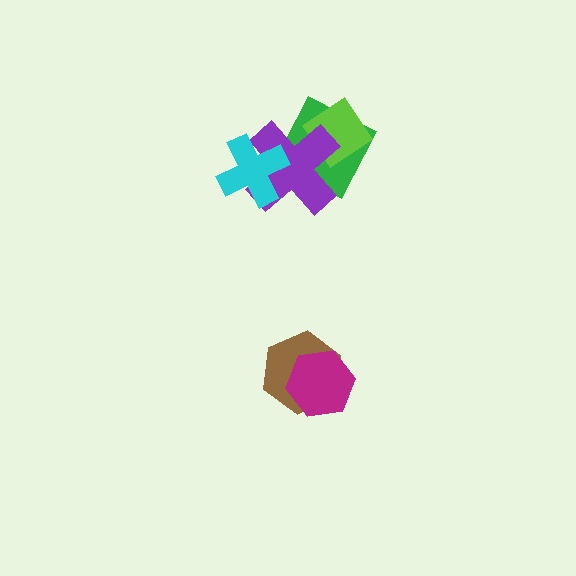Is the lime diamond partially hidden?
Yes, it is partially covered by another shape.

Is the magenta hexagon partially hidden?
No, no other shape covers it.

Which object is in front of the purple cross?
The cyan cross is in front of the purple cross.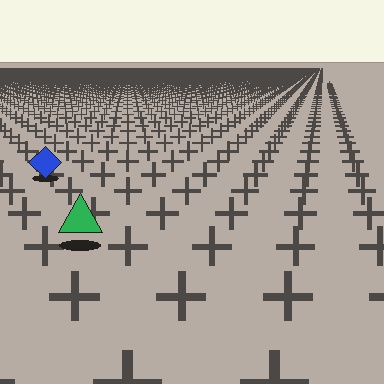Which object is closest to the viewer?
The green triangle is closest. The texture marks near it are larger and more spread out.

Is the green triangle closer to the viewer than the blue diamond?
Yes. The green triangle is closer — you can tell from the texture gradient: the ground texture is coarser near it.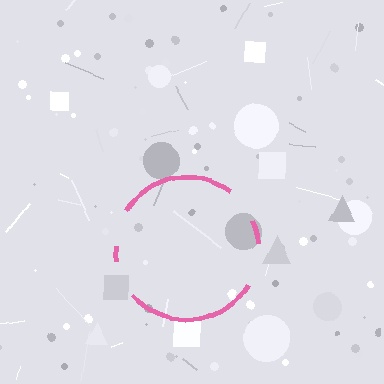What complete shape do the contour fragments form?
The contour fragments form a circle.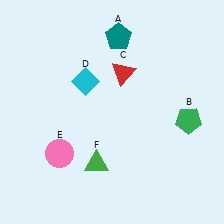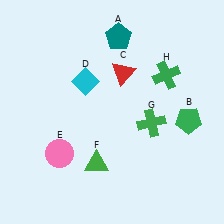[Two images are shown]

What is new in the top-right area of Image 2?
A green cross (H) was added in the top-right area of Image 2.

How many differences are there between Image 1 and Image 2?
There are 2 differences between the two images.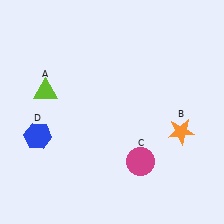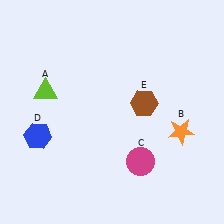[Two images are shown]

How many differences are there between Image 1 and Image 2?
There is 1 difference between the two images.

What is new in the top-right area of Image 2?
A brown hexagon (E) was added in the top-right area of Image 2.